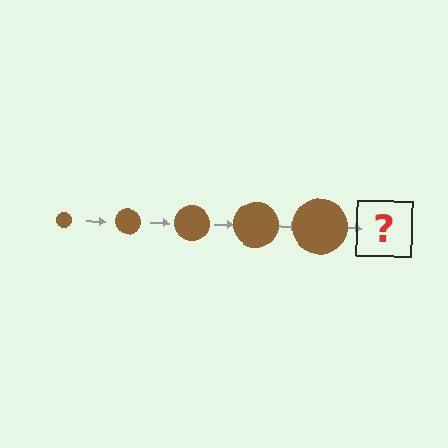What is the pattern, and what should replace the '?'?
The pattern is that the circle gets progressively larger each step. The '?' should be a brown circle, larger than the previous one.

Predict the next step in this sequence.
The next step is a brown circle, larger than the previous one.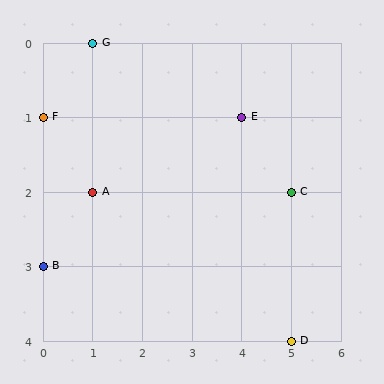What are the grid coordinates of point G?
Point G is at grid coordinates (1, 0).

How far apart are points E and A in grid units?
Points E and A are 3 columns and 1 row apart (about 3.2 grid units diagonally).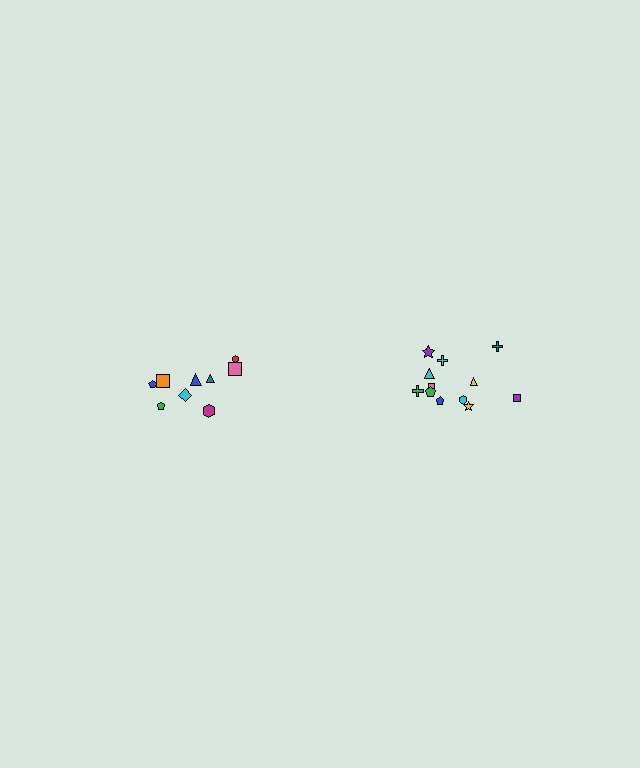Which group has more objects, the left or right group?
The right group.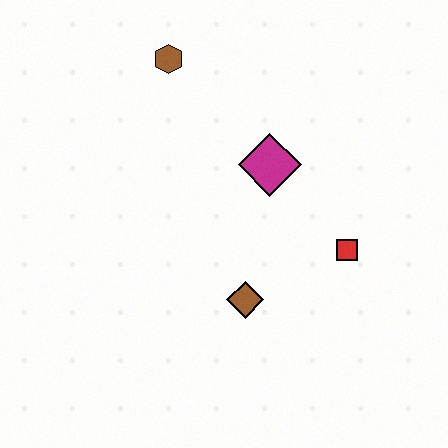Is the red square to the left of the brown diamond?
No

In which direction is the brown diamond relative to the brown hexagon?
The brown diamond is below the brown hexagon.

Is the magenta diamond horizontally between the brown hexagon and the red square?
Yes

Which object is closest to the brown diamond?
The red square is closest to the brown diamond.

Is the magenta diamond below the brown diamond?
No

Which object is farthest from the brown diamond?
The brown hexagon is farthest from the brown diamond.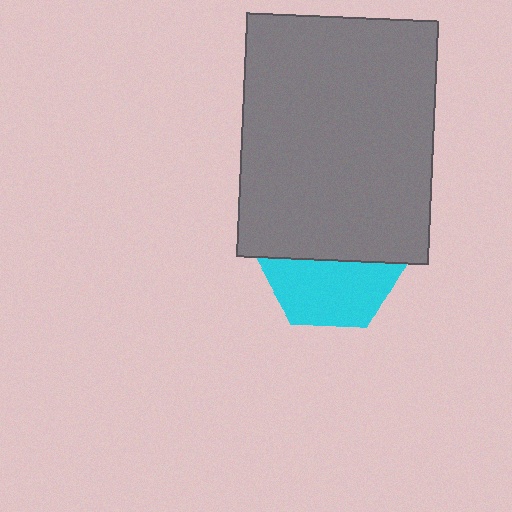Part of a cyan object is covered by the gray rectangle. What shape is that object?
It is a hexagon.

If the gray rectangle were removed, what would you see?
You would see the complete cyan hexagon.